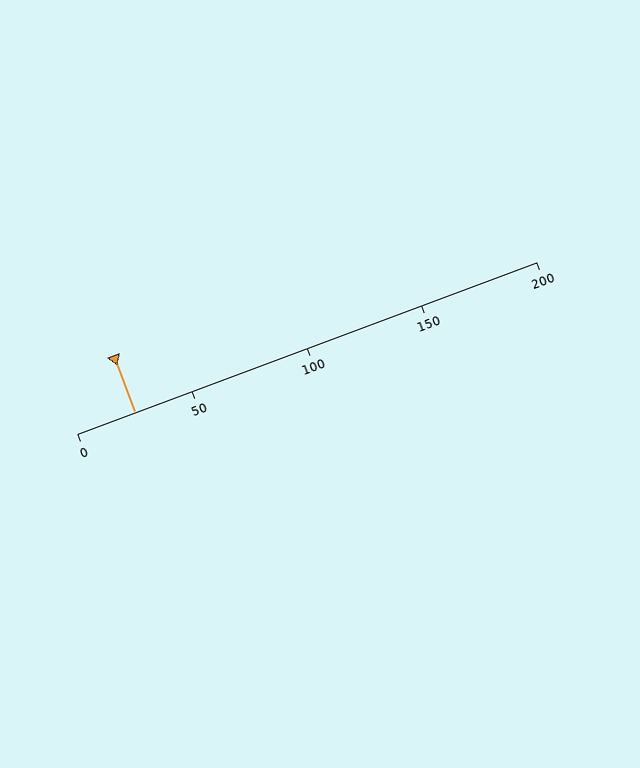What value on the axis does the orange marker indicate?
The marker indicates approximately 25.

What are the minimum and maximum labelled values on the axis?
The axis runs from 0 to 200.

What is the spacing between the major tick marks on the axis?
The major ticks are spaced 50 apart.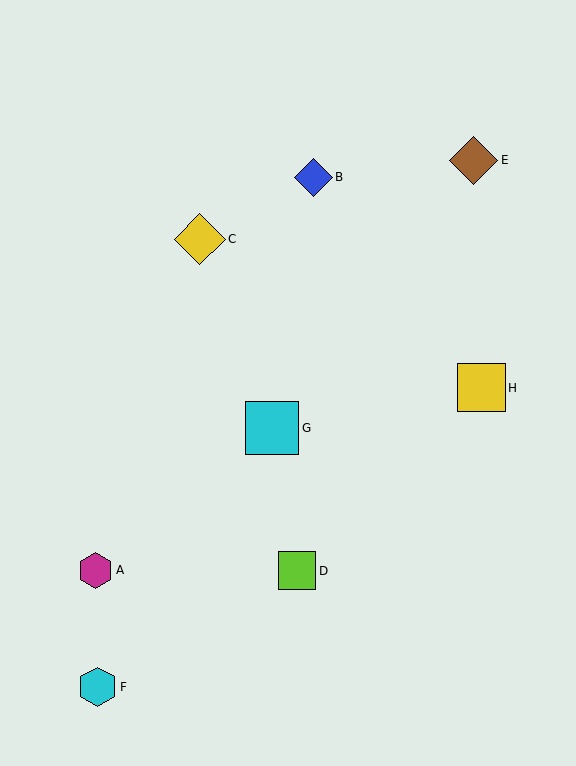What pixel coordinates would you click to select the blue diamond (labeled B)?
Click at (313, 177) to select the blue diamond B.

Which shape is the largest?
The cyan square (labeled G) is the largest.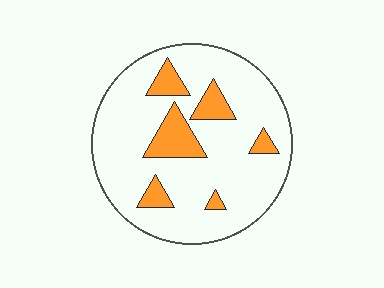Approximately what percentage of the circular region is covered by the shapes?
Approximately 15%.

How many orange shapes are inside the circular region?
6.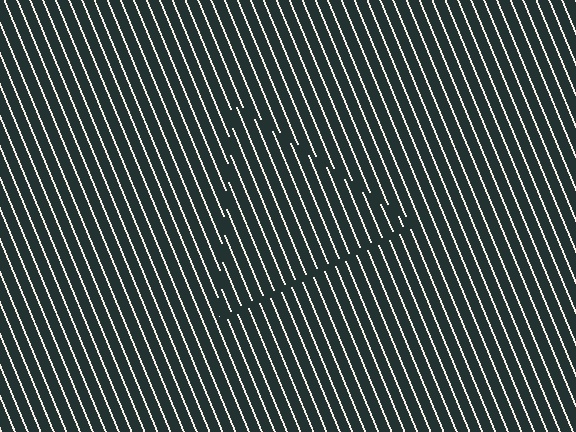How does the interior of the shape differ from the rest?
The interior of the shape contains the same grating, shifted by half a period — the contour is defined by the phase discontinuity where line-ends from the inner and outer gratings abut.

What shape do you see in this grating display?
An illusory triangle. The interior of the shape contains the same grating, shifted by half a period — the contour is defined by the phase discontinuity where line-ends from the inner and outer gratings abut.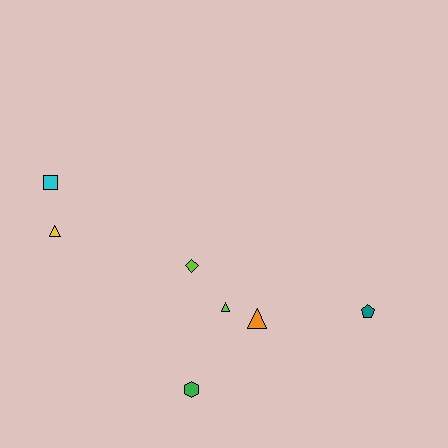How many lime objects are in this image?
There are 2 lime objects.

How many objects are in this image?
There are 7 objects.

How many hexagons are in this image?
There is 1 hexagon.